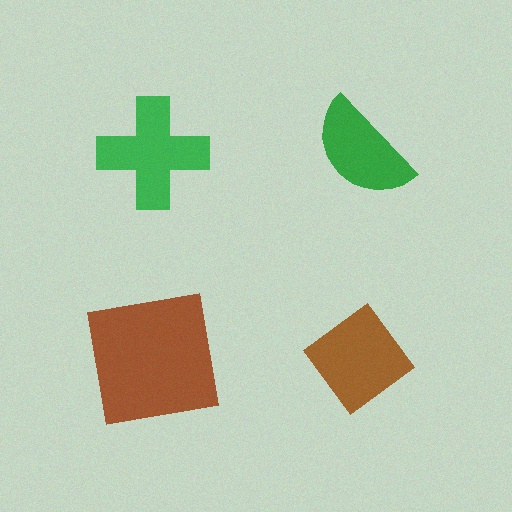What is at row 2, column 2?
A brown diamond.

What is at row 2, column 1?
A brown square.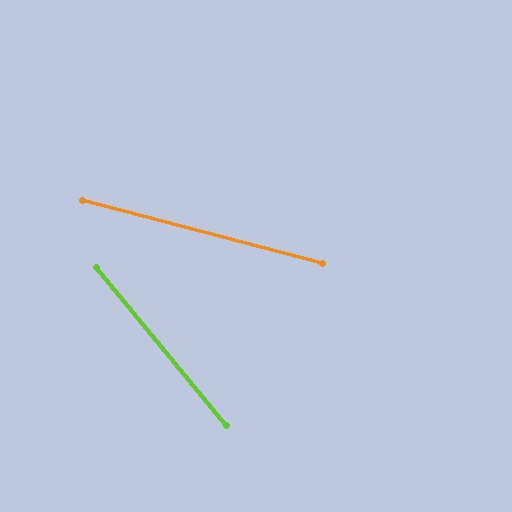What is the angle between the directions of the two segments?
Approximately 36 degrees.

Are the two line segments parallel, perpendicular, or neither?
Neither parallel nor perpendicular — they differ by about 36°.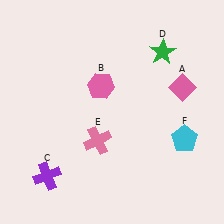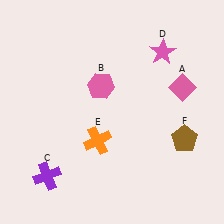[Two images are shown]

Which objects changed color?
D changed from green to pink. E changed from pink to orange. F changed from cyan to brown.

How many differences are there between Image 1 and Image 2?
There are 3 differences between the two images.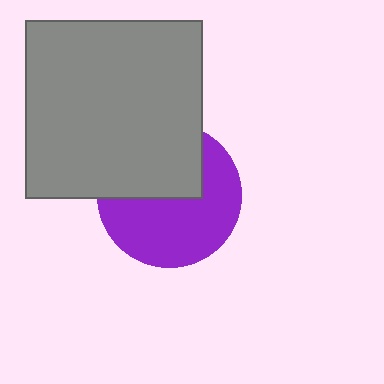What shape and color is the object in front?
The object in front is a gray square.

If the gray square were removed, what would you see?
You would see the complete purple circle.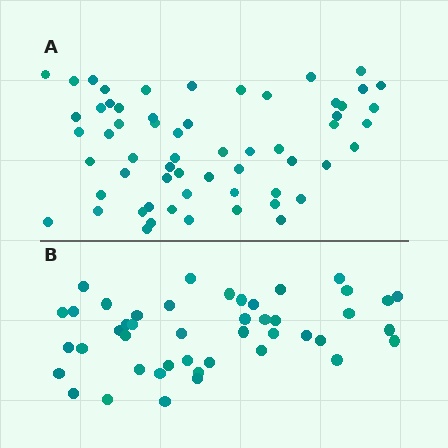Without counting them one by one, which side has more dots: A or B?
Region A (the top region) has more dots.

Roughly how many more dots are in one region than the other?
Region A has approximately 15 more dots than region B.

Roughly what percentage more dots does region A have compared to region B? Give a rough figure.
About 35% more.